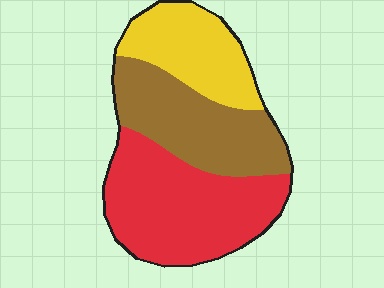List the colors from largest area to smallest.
From largest to smallest: red, brown, yellow.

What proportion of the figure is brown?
Brown takes up about one third (1/3) of the figure.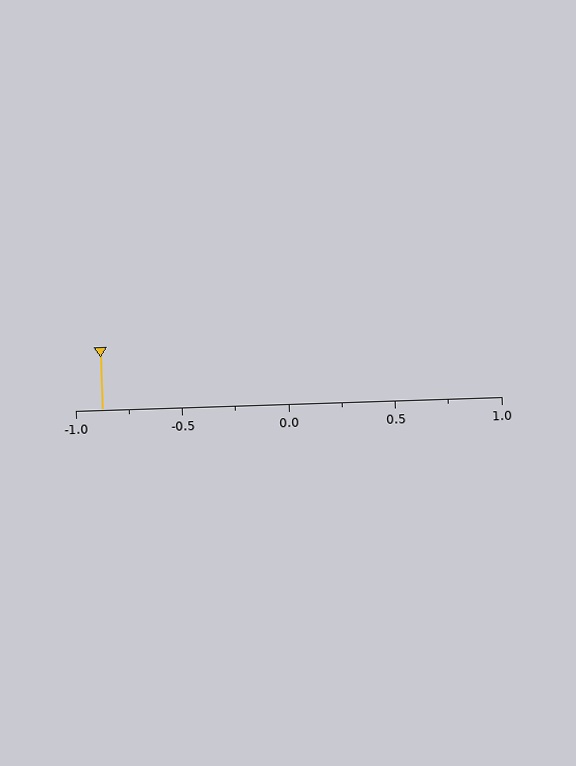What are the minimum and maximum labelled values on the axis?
The axis runs from -1.0 to 1.0.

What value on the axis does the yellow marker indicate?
The marker indicates approximately -0.88.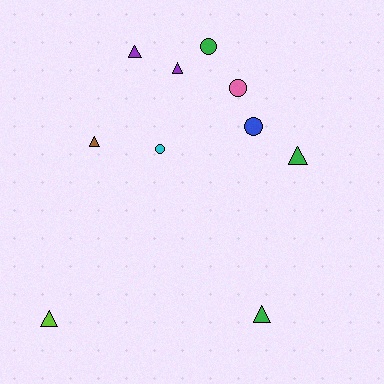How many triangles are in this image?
There are 6 triangles.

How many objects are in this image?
There are 10 objects.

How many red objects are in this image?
There are no red objects.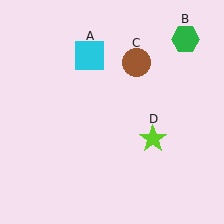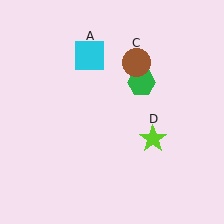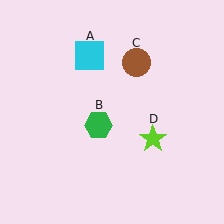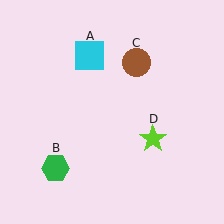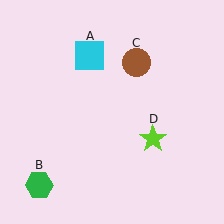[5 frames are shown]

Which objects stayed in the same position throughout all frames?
Cyan square (object A) and brown circle (object C) and lime star (object D) remained stationary.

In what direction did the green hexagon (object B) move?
The green hexagon (object B) moved down and to the left.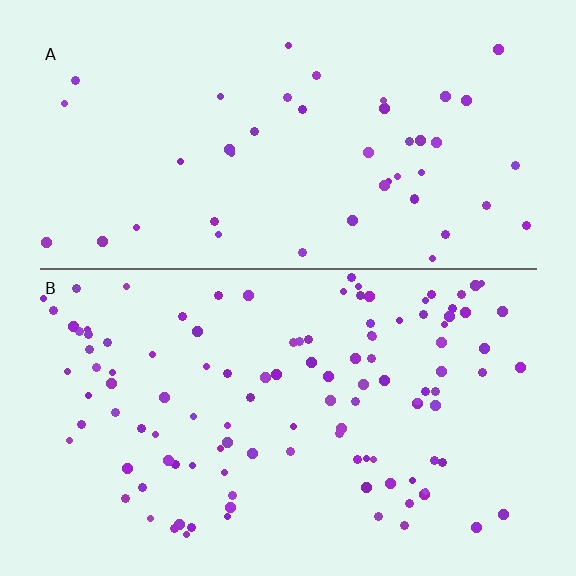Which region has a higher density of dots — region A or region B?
B (the bottom).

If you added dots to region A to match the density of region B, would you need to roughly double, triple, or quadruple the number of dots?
Approximately double.